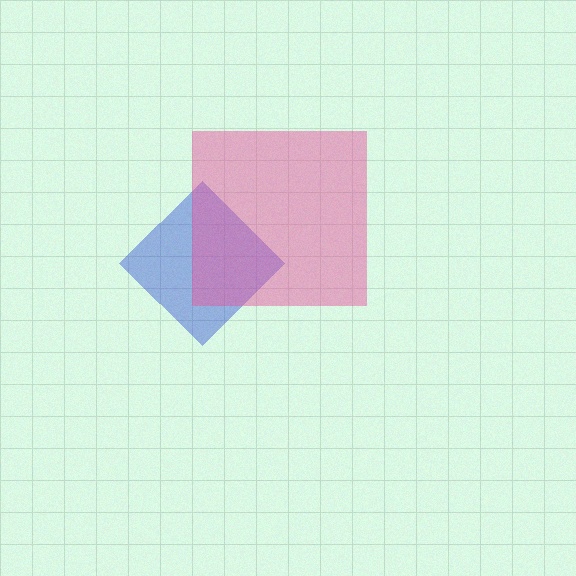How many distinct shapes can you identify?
There are 2 distinct shapes: a blue diamond, a pink square.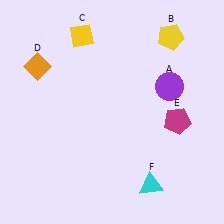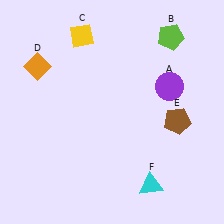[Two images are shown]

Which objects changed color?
B changed from yellow to lime. E changed from magenta to brown.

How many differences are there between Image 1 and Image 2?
There are 2 differences between the two images.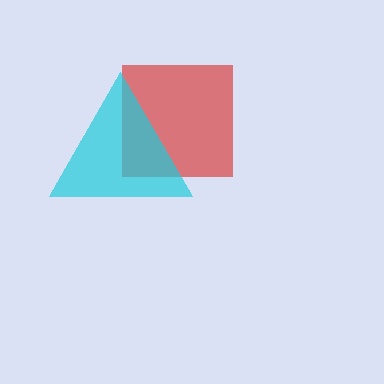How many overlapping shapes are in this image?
There are 2 overlapping shapes in the image.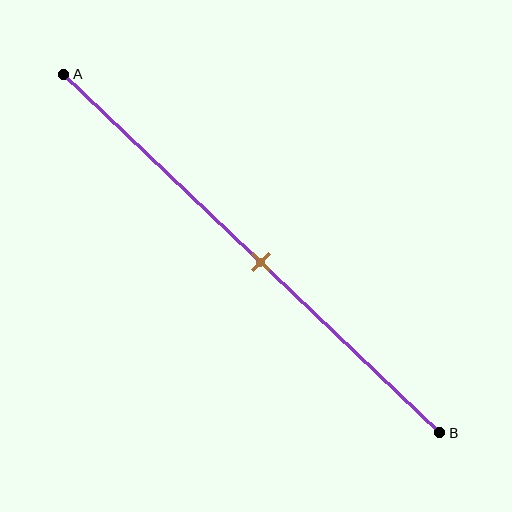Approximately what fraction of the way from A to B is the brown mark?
The brown mark is approximately 50% of the way from A to B.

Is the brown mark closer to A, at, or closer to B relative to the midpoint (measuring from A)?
The brown mark is approximately at the midpoint of segment AB.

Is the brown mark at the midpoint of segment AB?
Yes, the mark is approximately at the midpoint.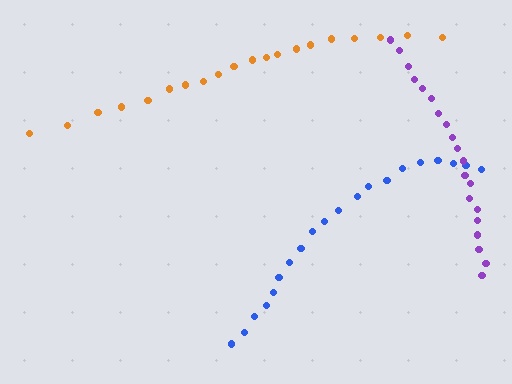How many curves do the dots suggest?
There are 3 distinct paths.